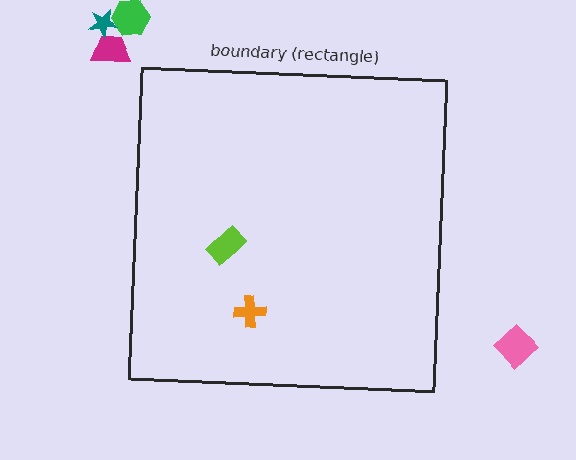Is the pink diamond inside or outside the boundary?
Outside.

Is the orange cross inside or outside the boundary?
Inside.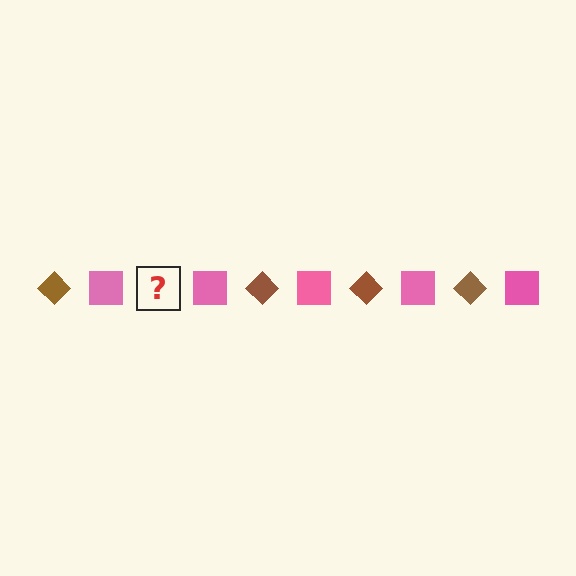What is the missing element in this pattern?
The missing element is a brown diamond.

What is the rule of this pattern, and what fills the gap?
The rule is that the pattern alternates between brown diamond and pink square. The gap should be filled with a brown diamond.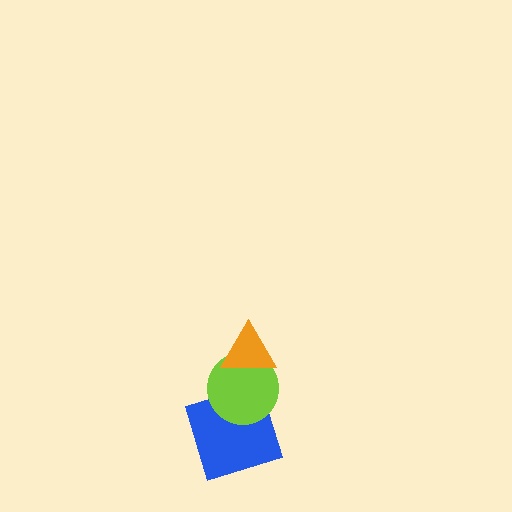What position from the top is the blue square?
The blue square is 3rd from the top.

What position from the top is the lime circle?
The lime circle is 2nd from the top.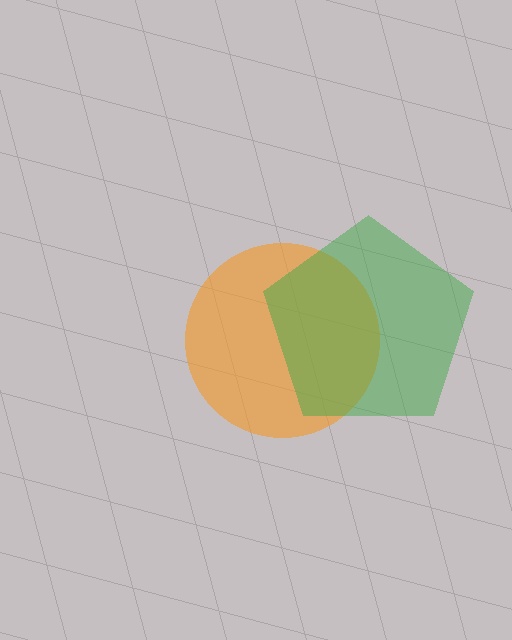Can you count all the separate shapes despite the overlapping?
Yes, there are 2 separate shapes.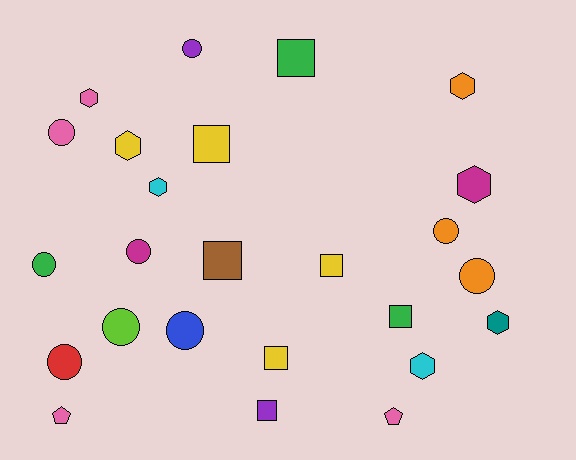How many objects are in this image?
There are 25 objects.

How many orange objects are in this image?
There are 3 orange objects.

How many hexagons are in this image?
There are 7 hexagons.